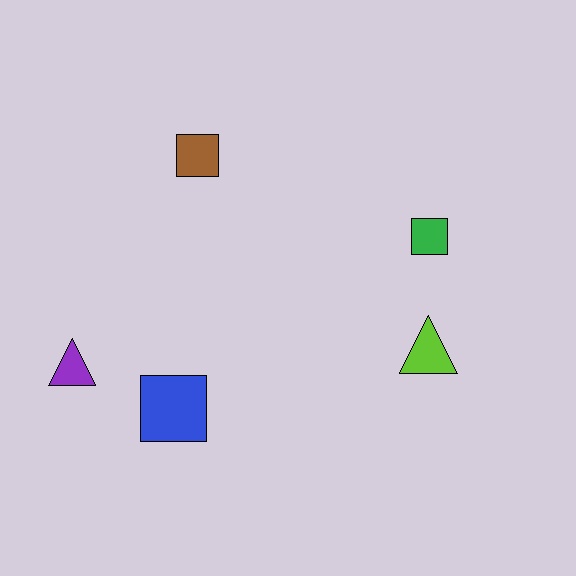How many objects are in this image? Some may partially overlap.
There are 5 objects.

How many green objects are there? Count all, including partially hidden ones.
There is 1 green object.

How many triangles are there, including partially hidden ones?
There are 2 triangles.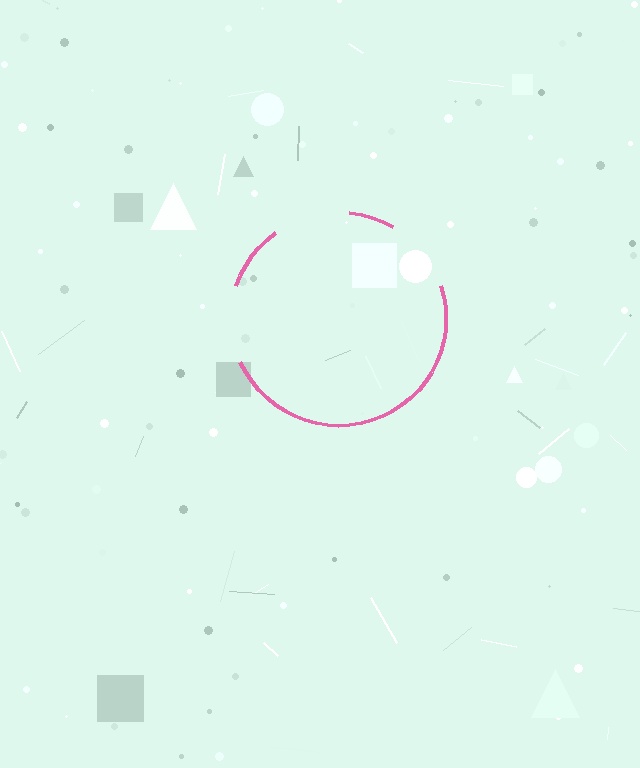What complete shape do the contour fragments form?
The contour fragments form a circle.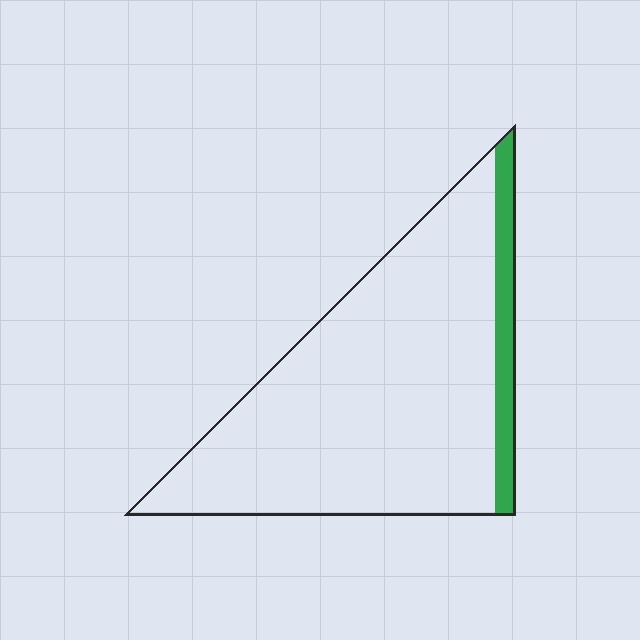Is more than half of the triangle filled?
No.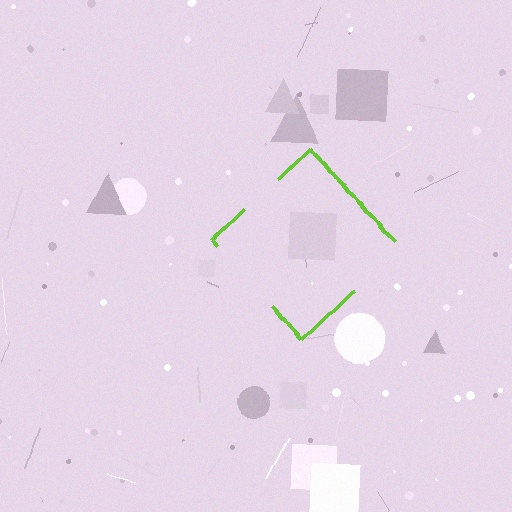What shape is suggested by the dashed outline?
The dashed outline suggests a diamond.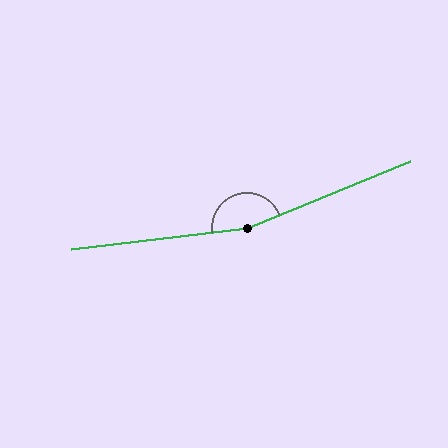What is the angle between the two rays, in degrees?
Approximately 165 degrees.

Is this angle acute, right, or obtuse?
It is obtuse.